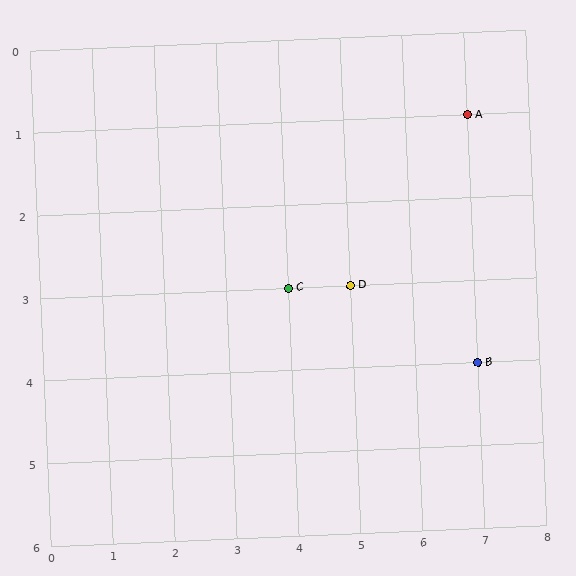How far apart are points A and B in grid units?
Points A and B are 3 rows apart.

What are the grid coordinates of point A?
Point A is at grid coordinates (7, 1).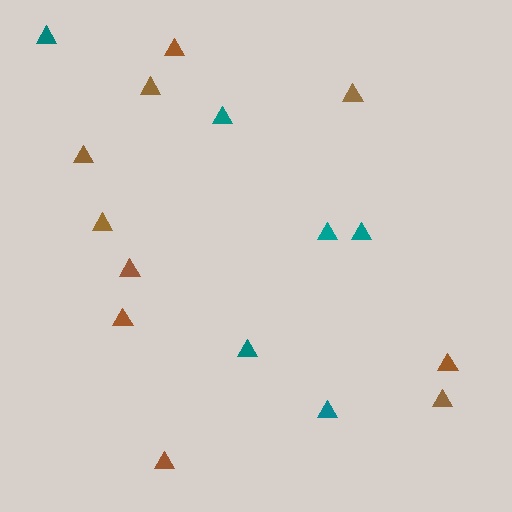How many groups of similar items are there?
There are 2 groups: one group of teal triangles (6) and one group of brown triangles (10).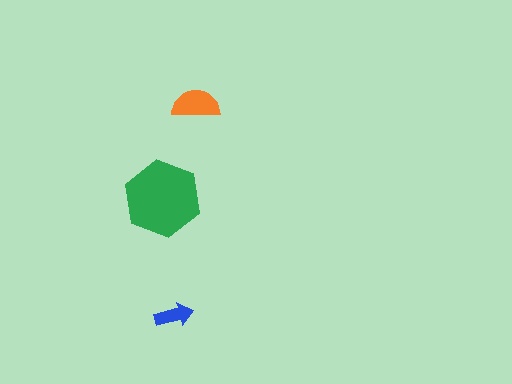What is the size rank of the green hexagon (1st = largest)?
1st.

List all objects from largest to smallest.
The green hexagon, the orange semicircle, the blue arrow.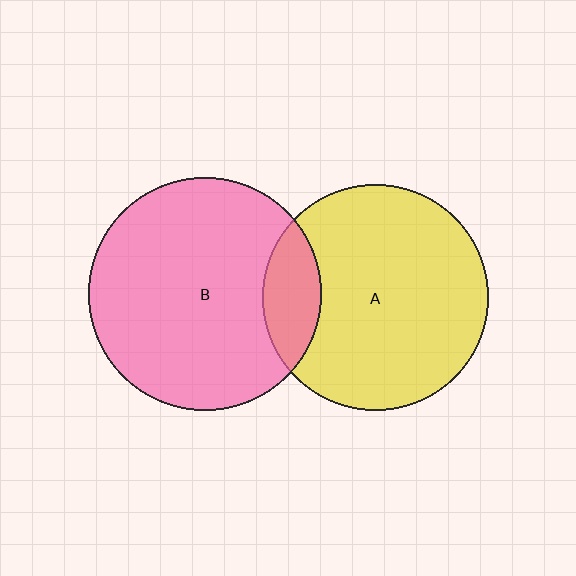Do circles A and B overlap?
Yes.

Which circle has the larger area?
Circle B (pink).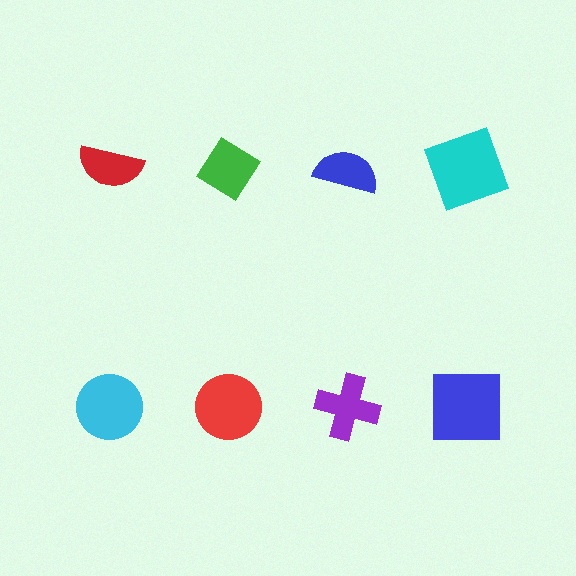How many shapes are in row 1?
4 shapes.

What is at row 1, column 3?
A blue semicircle.